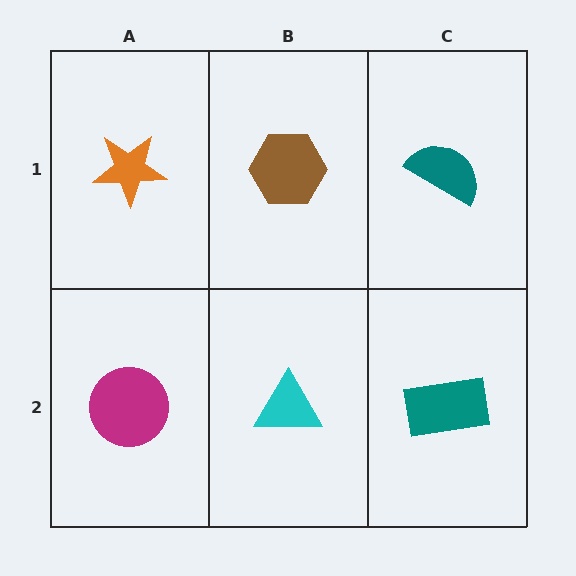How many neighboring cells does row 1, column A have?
2.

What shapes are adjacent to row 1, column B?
A cyan triangle (row 2, column B), an orange star (row 1, column A), a teal semicircle (row 1, column C).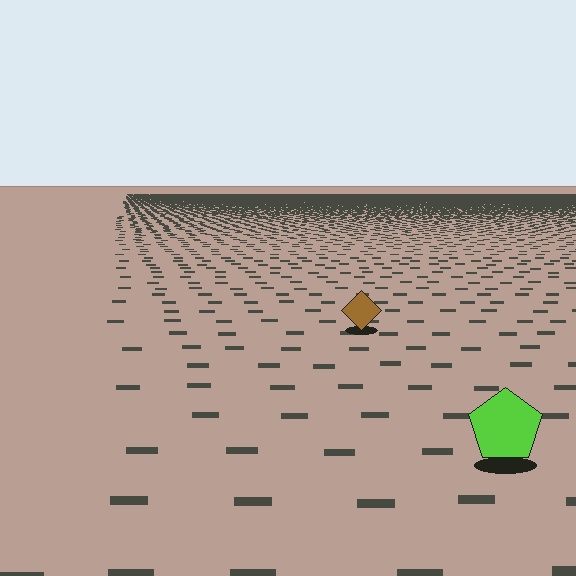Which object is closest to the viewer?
The lime pentagon is closest. The texture marks near it are larger and more spread out.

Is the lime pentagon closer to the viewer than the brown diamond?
Yes. The lime pentagon is closer — you can tell from the texture gradient: the ground texture is coarser near it.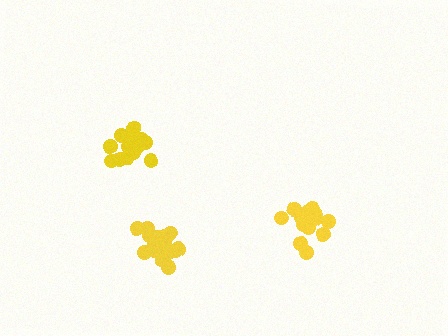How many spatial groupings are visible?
There are 3 spatial groupings.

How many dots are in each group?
Group 1: 15 dots, Group 2: 18 dots, Group 3: 18 dots (51 total).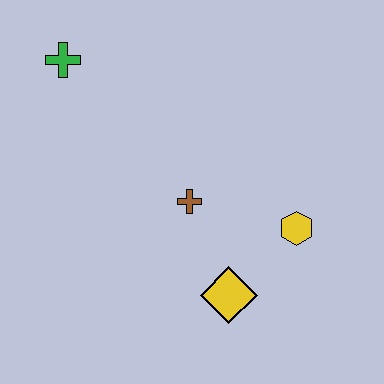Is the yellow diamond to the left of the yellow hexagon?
Yes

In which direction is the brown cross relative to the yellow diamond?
The brown cross is above the yellow diamond.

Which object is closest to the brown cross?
The yellow diamond is closest to the brown cross.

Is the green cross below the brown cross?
No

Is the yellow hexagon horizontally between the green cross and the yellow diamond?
No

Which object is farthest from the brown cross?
The green cross is farthest from the brown cross.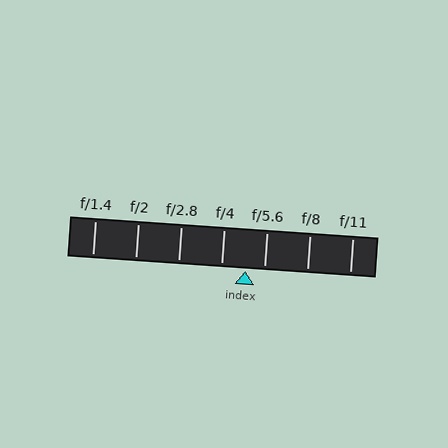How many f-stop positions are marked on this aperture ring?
There are 7 f-stop positions marked.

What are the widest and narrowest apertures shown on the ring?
The widest aperture shown is f/1.4 and the narrowest is f/11.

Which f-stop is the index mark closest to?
The index mark is closest to f/5.6.